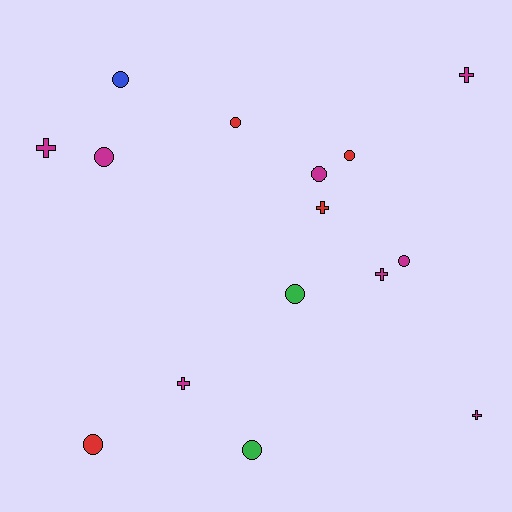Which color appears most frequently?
Magenta, with 8 objects.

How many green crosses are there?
There are no green crosses.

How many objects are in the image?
There are 15 objects.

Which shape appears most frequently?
Circle, with 9 objects.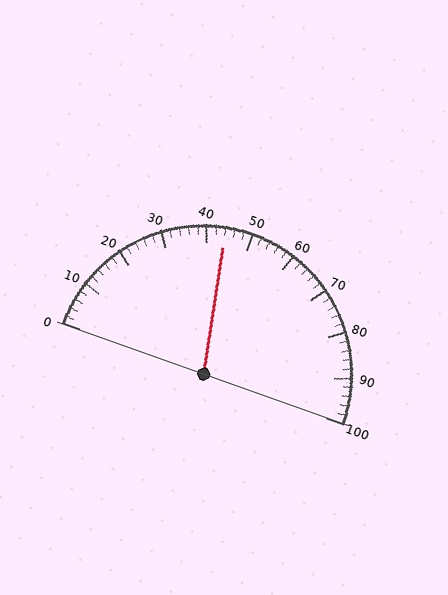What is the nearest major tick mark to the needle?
The nearest major tick mark is 40.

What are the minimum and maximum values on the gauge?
The gauge ranges from 0 to 100.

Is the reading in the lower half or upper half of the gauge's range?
The reading is in the lower half of the range (0 to 100).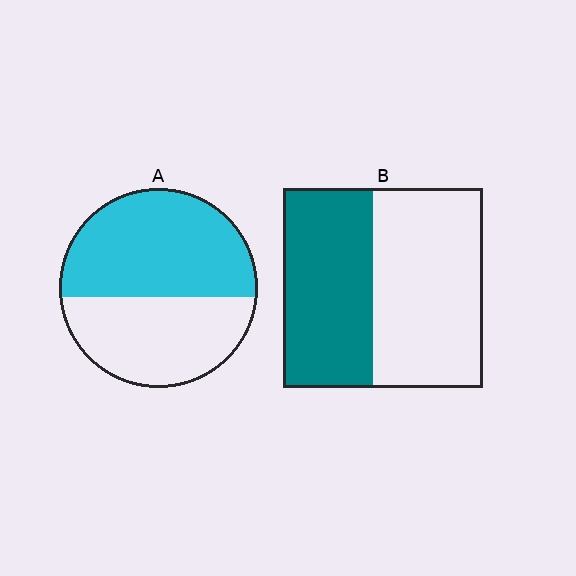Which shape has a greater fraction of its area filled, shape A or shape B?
Shape A.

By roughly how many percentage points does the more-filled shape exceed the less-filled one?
By roughly 10 percentage points (A over B).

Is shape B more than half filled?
No.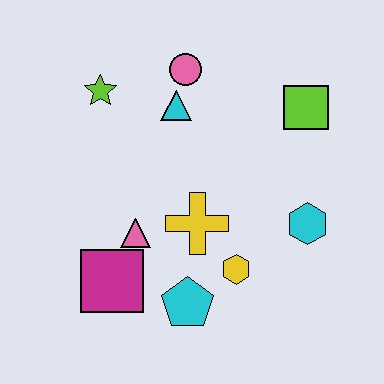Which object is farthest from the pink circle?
The cyan pentagon is farthest from the pink circle.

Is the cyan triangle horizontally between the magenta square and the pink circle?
Yes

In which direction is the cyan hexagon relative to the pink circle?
The cyan hexagon is below the pink circle.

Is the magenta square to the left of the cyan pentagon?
Yes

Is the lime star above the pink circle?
No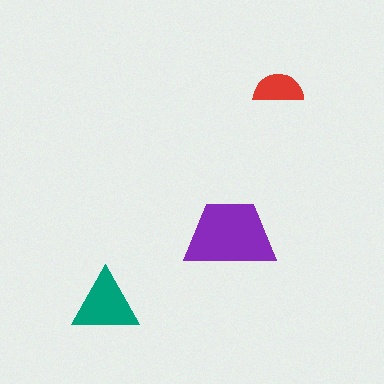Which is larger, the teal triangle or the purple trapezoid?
The purple trapezoid.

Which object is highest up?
The red semicircle is topmost.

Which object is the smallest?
The red semicircle.